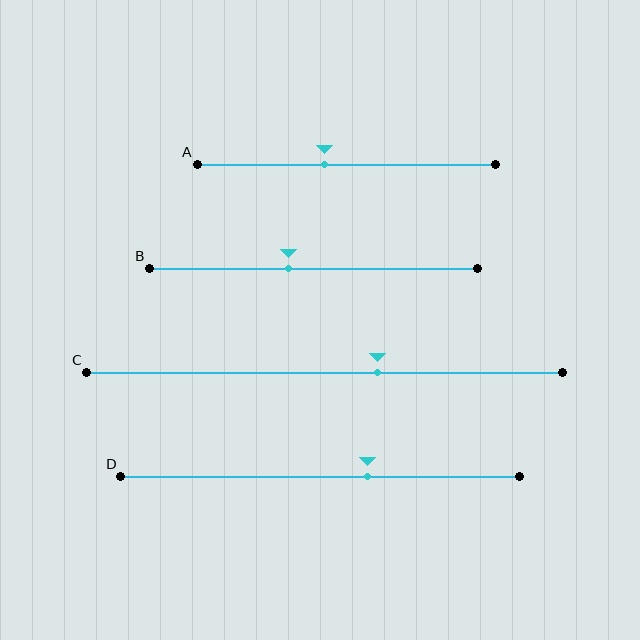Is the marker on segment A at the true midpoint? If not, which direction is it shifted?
No, the marker on segment A is shifted to the left by about 7% of the segment length.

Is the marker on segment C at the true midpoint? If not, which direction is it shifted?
No, the marker on segment C is shifted to the right by about 11% of the segment length.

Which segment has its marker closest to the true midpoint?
Segment A has its marker closest to the true midpoint.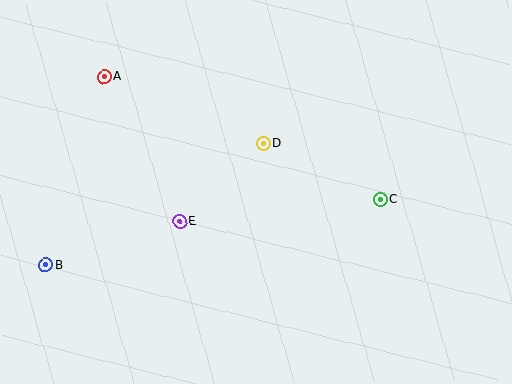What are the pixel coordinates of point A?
Point A is at (104, 77).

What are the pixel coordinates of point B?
Point B is at (46, 265).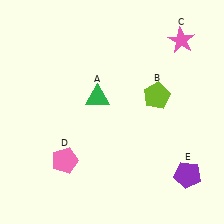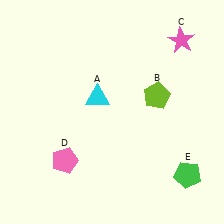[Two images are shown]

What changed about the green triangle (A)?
In Image 1, A is green. In Image 2, it changed to cyan.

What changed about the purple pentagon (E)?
In Image 1, E is purple. In Image 2, it changed to green.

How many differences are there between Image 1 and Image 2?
There are 2 differences between the two images.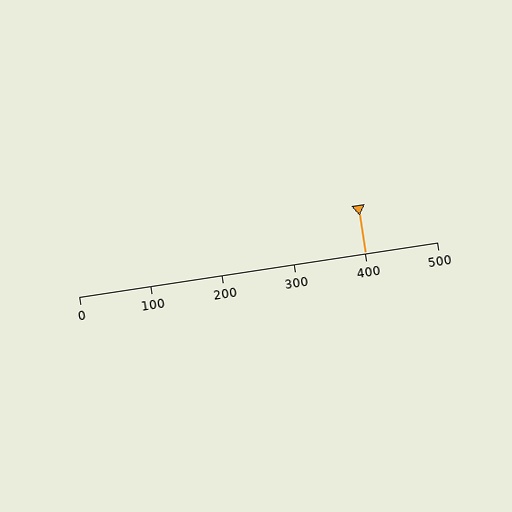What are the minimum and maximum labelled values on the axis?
The axis runs from 0 to 500.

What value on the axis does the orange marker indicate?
The marker indicates approximately 400.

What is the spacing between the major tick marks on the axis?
The major ticks are spaced 100 apart.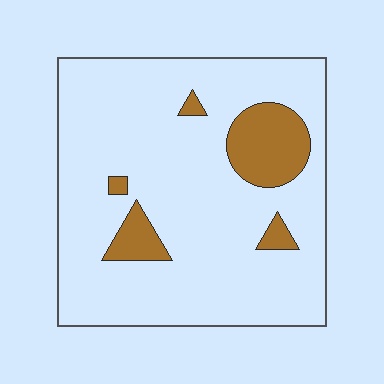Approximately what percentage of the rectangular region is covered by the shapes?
Approximately 15%.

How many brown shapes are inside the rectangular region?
5.